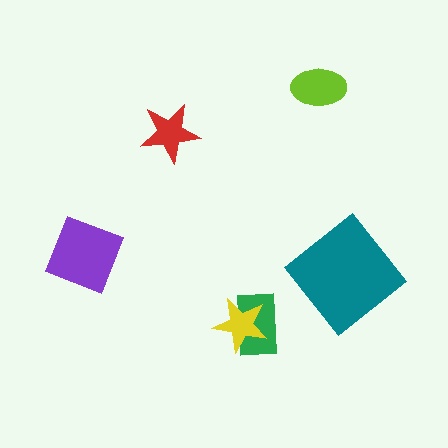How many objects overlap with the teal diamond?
0 objects overlap with the teal diamond.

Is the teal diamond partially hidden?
No, no other shape covers it.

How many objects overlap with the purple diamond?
0 objects overlap with the purple diamond.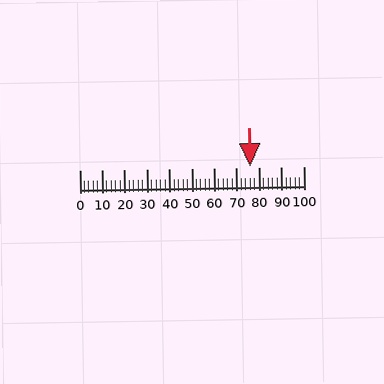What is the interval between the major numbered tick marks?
The major tick marks are spaced 10 units apart.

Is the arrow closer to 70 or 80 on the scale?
The arrow is closer to 80.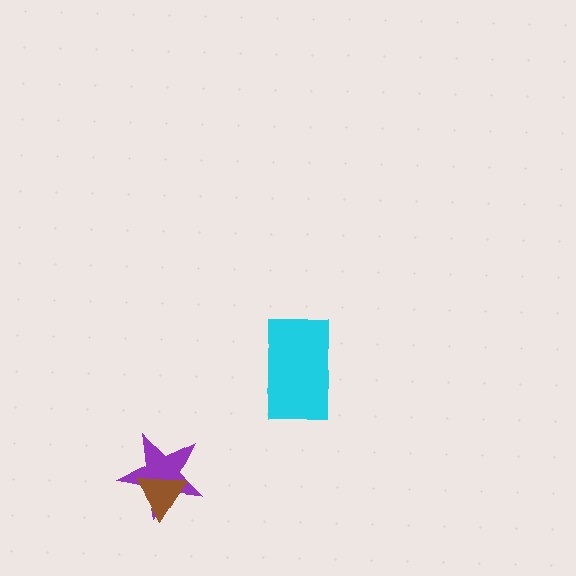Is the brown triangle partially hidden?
No, no other shape covers it.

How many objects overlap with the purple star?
1 object overlaps with the purple star.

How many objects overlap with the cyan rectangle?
0 objects overlap with the cyan rectangle.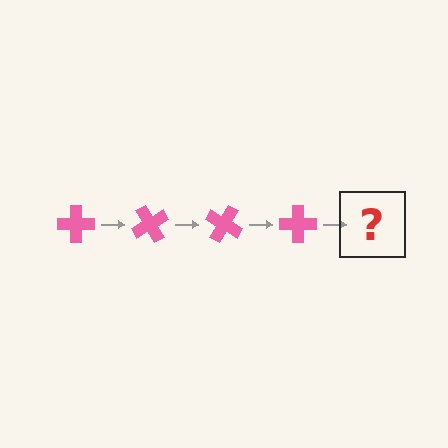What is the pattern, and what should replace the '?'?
The pattern is that the cross rotates 60 degrees each step. The '?' should be a pink cross rotated 240 degrees.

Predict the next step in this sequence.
The next step is a pink cross rotated 240 degrees.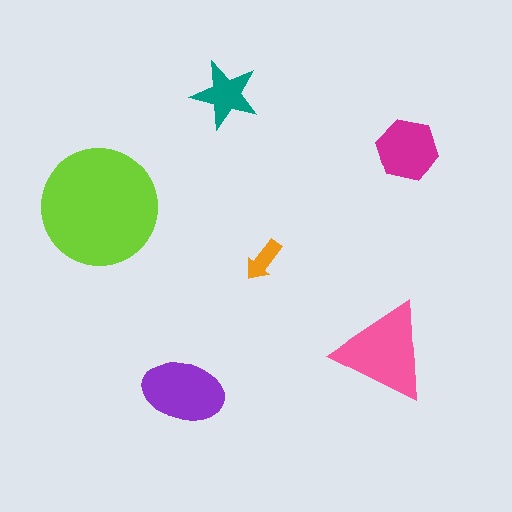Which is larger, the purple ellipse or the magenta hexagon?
The purple ellipse.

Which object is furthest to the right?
The magenta hexagon is rightmost.